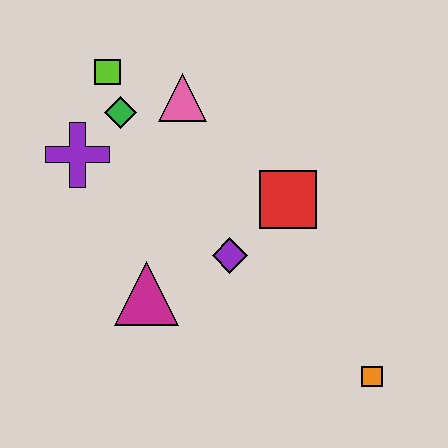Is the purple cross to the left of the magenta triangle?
Yes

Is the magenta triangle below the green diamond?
Yes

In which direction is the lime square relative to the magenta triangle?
The lime square is above the magenta triangle.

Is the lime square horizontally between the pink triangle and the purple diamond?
No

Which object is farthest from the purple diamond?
The lime square is farthest from the purple diamond.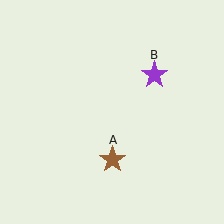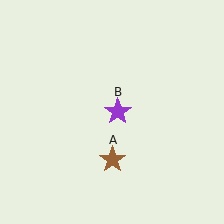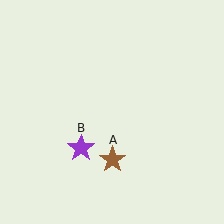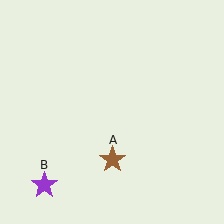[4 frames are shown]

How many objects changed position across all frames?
1 object changed position: purple star (object B).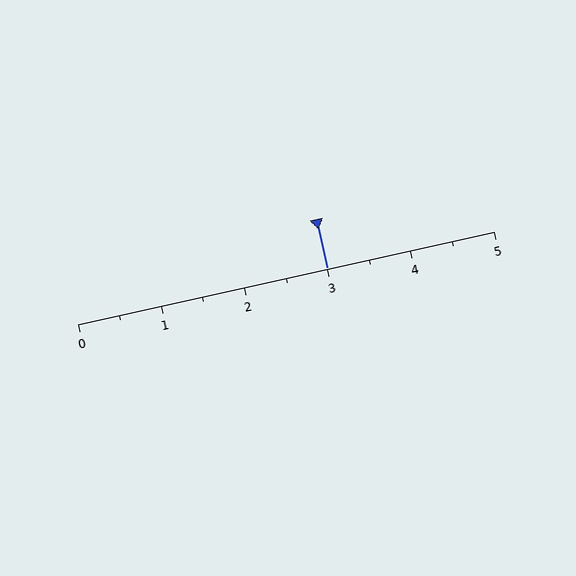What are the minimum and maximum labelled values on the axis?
The axis runs from 0 to 5.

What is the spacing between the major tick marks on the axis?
The major ticks are spaced 1 apart.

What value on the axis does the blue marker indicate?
The marker indicates approximately 3.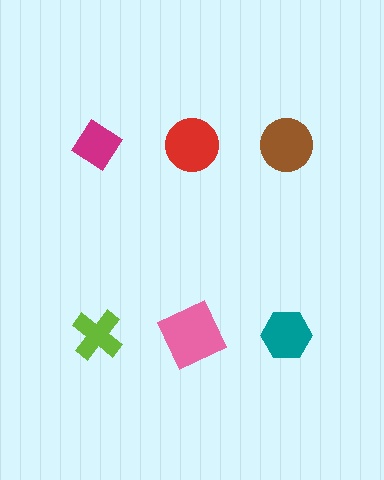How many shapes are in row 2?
3 shapes.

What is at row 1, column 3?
A brown circle.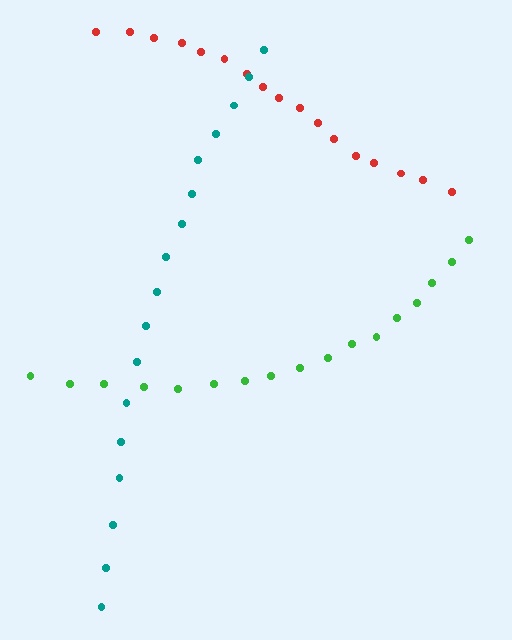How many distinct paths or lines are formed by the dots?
There are 3 distinct paths.